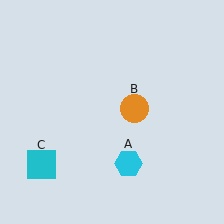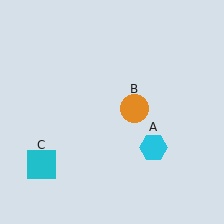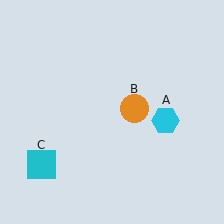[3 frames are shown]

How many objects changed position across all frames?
1 object changed position: cyan hexagon (object A).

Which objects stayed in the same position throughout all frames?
Orange circle (object B) and cyan square (object C) remained stationary.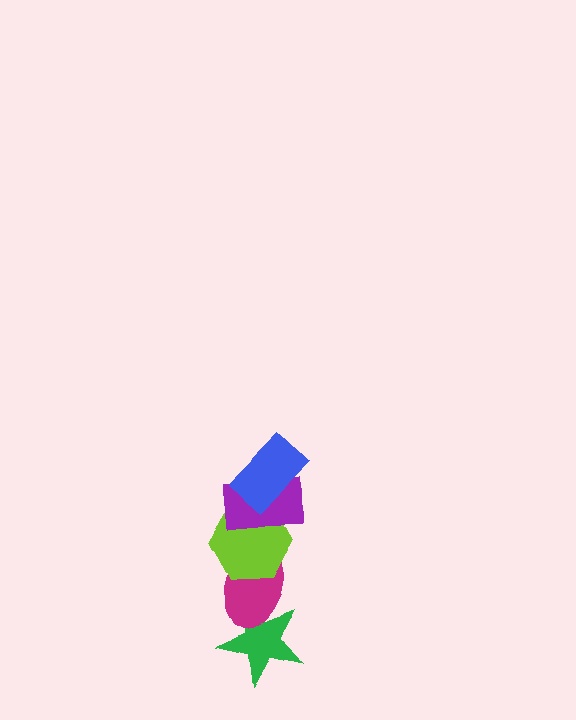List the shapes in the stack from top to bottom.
From top to bottom: the blue rectangle, the purple rectangle, the lime hexagon, the magenta ellipse, the green star.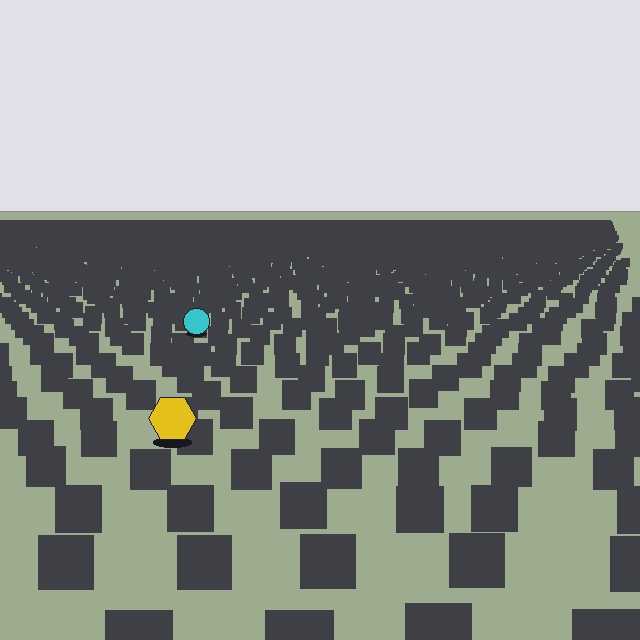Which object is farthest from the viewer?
The cyan circle is farthest from the viewer. It appears smaller and the ground texture around it is denser.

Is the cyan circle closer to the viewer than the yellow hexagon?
No. The yellow hexagon is closer — you can tell from the texture gradient: the ground texture is coarser near it.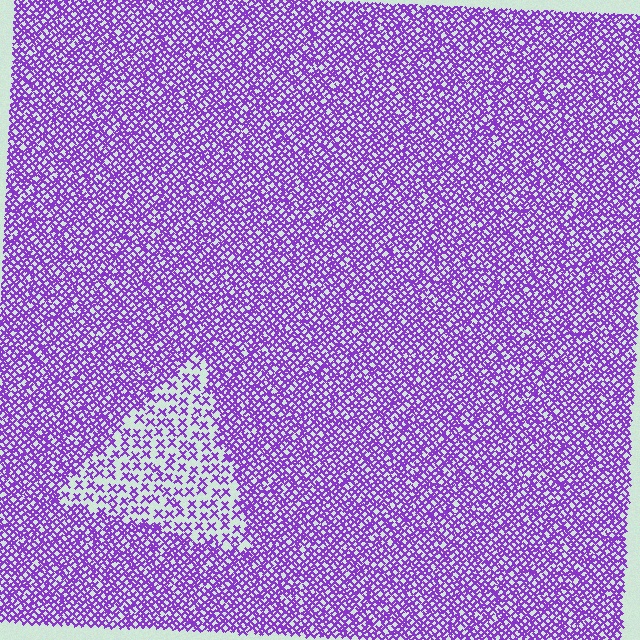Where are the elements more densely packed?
The elements are more densely packed outside the triangle boundary.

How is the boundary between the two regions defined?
The boundary is defined by a change in element density (approximately 2.3x ratio). All elements are the same color, size, and shape.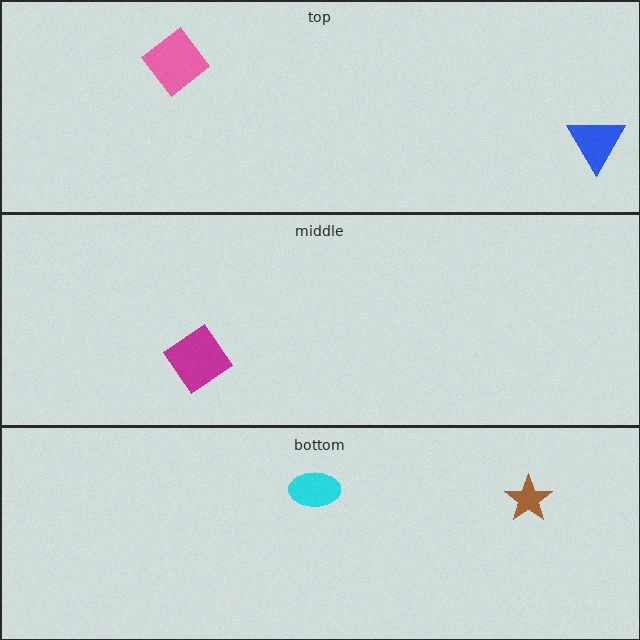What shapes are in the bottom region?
The brown star, the cyan ellipse.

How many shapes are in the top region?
2.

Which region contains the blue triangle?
The top region.